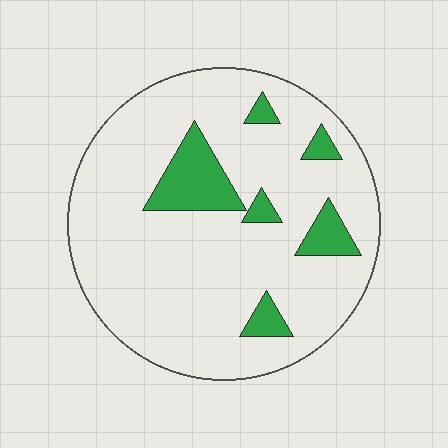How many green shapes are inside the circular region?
6.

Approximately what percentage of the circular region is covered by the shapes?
Approximately 15%.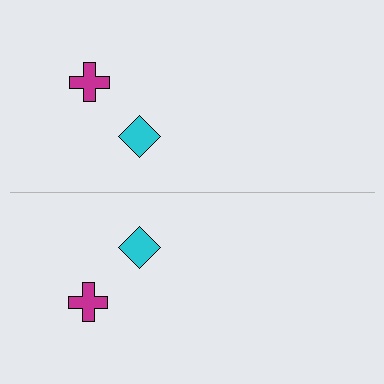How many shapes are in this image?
There are 4 shapes in this image.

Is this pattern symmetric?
Yes, this pattern has bilateral (reflection) symmetry.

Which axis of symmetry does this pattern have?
The pattern has a horizontal axis of symmetry running through the center of the image.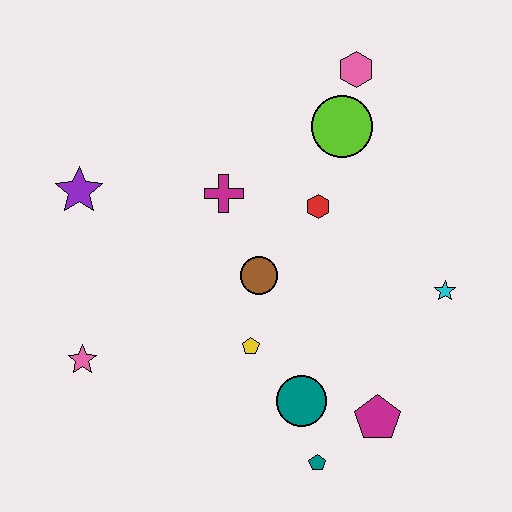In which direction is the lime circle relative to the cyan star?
The lime circle is above the cyan star.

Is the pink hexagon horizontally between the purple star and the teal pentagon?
No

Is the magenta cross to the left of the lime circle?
Yes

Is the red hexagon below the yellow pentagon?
No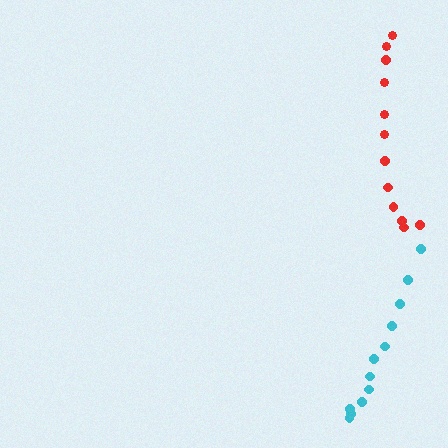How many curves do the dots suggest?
There are 2 distinct paths.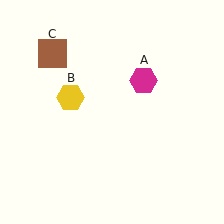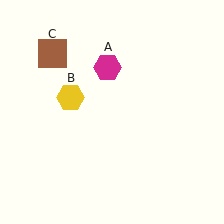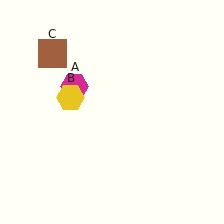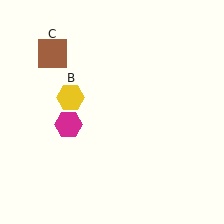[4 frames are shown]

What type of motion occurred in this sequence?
The magenta hexagon (object A) rotated counterclockwise around the center of the scene.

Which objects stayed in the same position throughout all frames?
Yellow hexagon (object B) and brown square (object C) remained stationary.